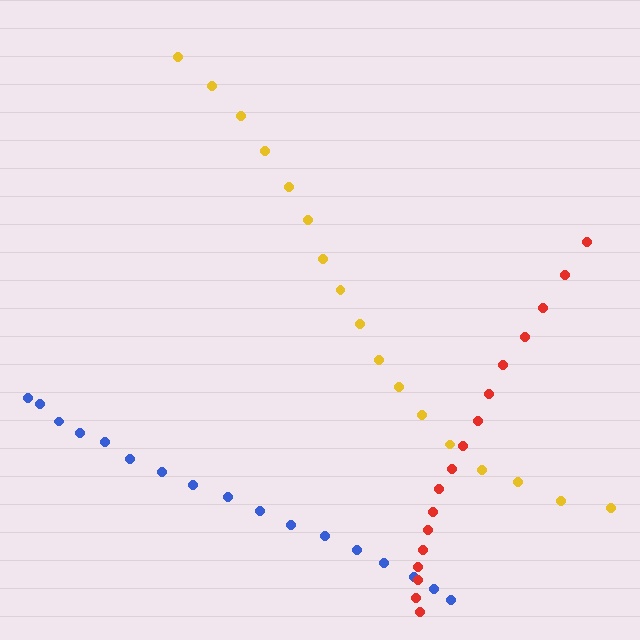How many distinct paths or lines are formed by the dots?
There are 3 distinct paths.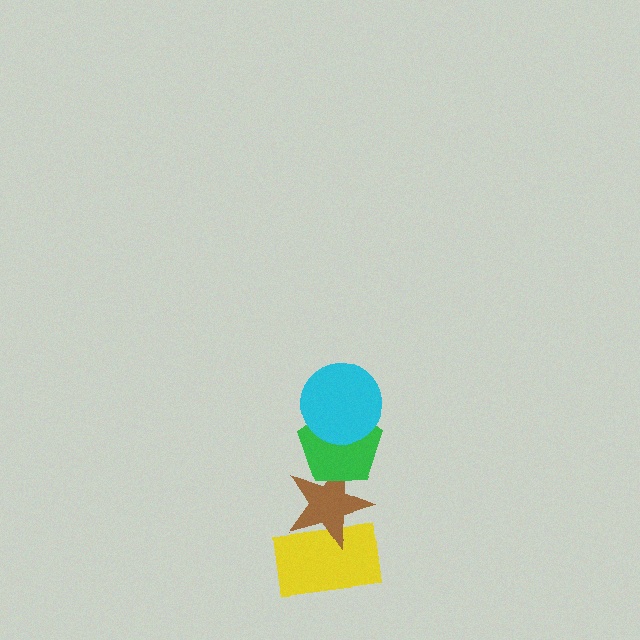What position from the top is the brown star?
The brown star is 3rd from the top.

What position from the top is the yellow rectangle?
The yellow rectangle is 4th from the top.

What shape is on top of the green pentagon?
The cyan circle is on top of the green pentagon.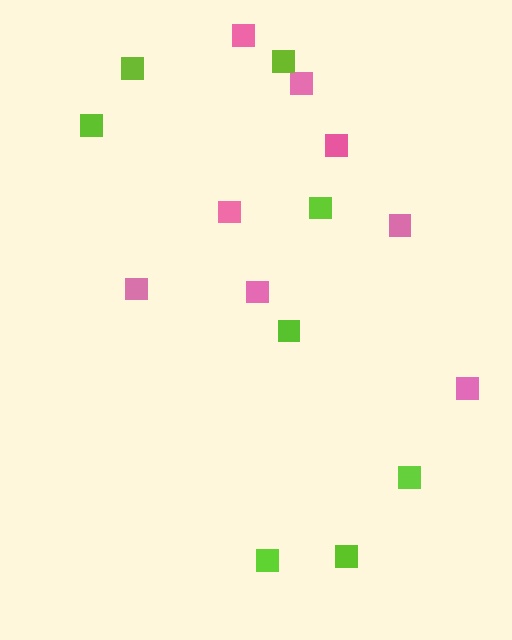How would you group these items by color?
There are 2 groups: one group of pink squares (8) and one group of lime squares (8).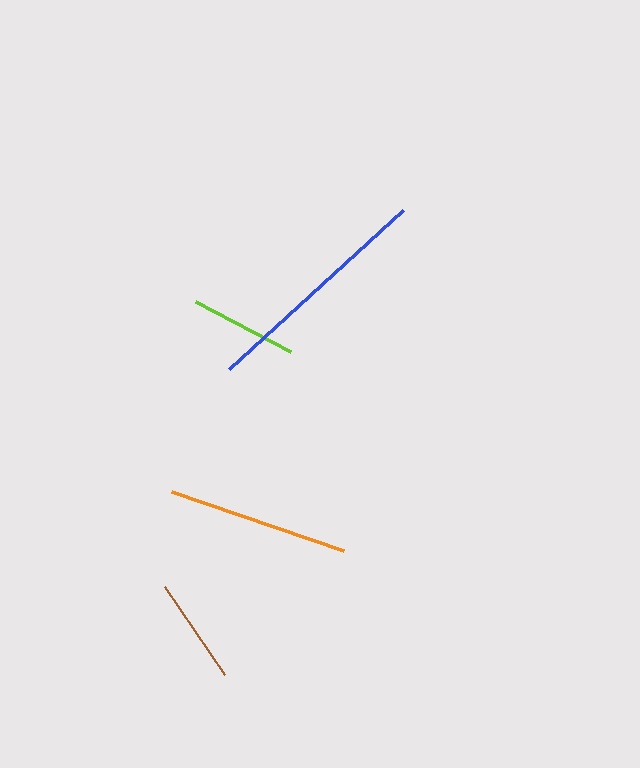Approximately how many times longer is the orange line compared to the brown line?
The orange line is approximately 1.7 times the length of the brown line.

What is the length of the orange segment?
The orange segment is approximately 182 pixels long.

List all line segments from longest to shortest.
From longest to shortest: blue, orange, lime, brown.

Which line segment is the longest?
The blue line is the longest at approximately 236 pixels.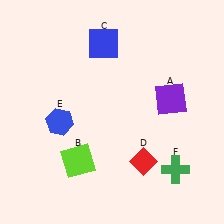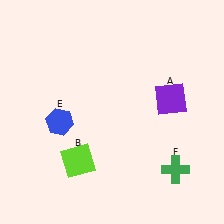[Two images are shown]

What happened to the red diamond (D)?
The red diamond (D) was removed in Image 2. It was in the bottom-right area of Image 1.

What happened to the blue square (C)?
The blue square (C) was removed in Image 2. It was in the top-left area of Image 1.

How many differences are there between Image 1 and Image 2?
There are 2 differences between the two images.